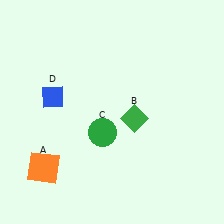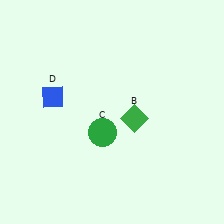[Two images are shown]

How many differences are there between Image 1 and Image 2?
There is 1 difference between the two images.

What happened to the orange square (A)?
The orange square (A) was removed in Image 2. It was in the bottom-left area of Image 1.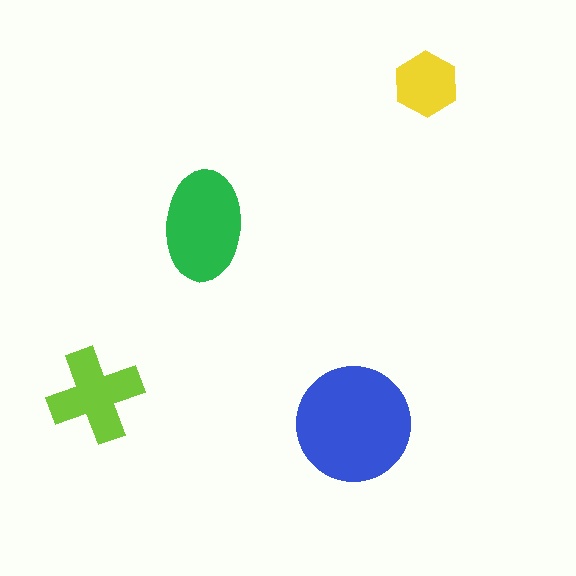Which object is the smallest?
The yellow hexagon.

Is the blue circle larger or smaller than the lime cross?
Larger.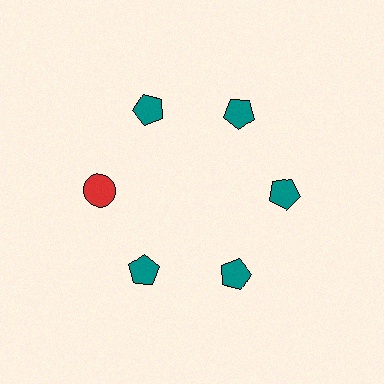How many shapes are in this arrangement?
There are 6 shapes arranged in a ring pattern.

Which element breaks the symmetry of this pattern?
The red circle at roughly the 9 o'clock position breaks the symmetry. All other shapes are teal pentagons.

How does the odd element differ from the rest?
It differs in both color (red instead of teal) and shape (circle instead of pentagon).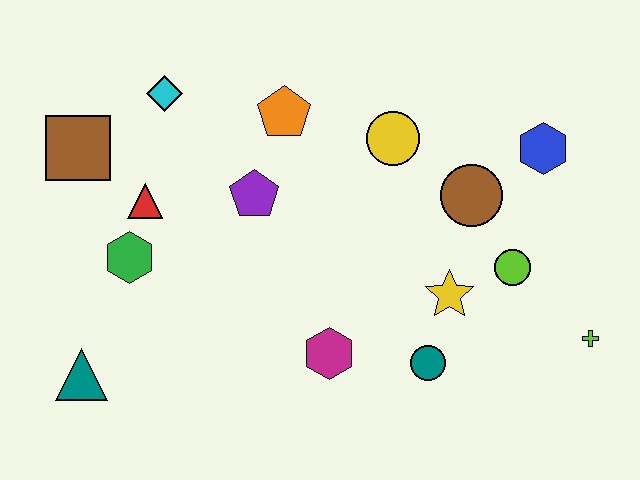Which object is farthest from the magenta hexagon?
The brown square is farthest from the magenta hexagon.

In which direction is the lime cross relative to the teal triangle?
The lime cross is to the right of the teal triangle.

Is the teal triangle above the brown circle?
No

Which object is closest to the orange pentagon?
The purple pentagon is closest to the orange pentagon.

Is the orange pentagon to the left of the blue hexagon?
Yes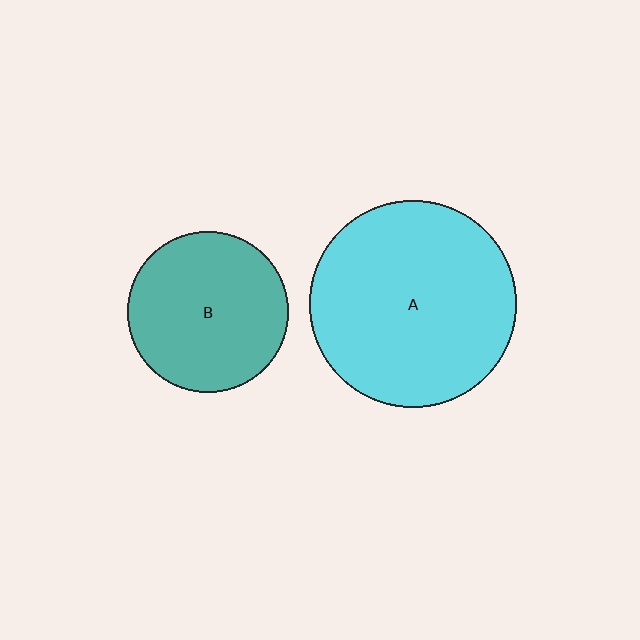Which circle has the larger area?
Circle A (cyan).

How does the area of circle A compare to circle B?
Approximately 1.7 times.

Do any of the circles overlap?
No, none of the circles overlap.